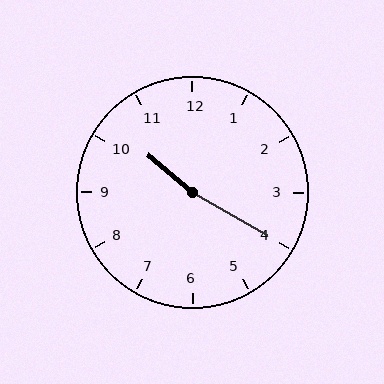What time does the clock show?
10:20.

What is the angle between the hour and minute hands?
Approximately 170 degrees.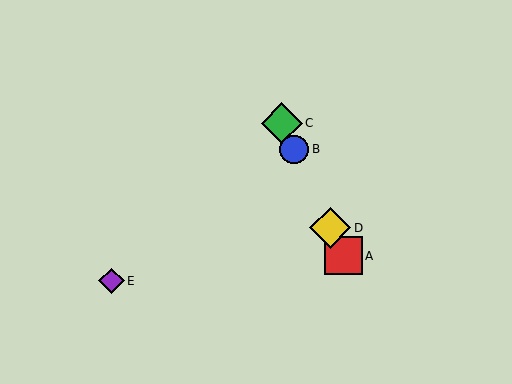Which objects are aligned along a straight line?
Objects A, B, C, D are aligned along a straight line.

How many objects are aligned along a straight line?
4 objects (A, B, C, D) are aligned along a straight line.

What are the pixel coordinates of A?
Object A is at (343, 256).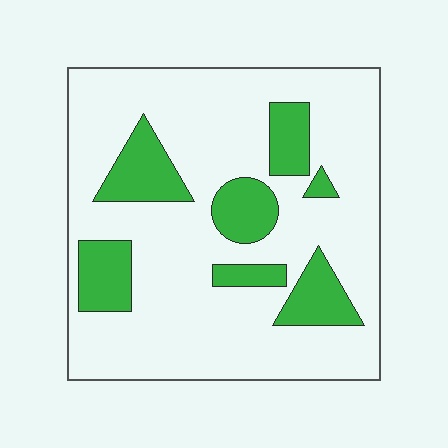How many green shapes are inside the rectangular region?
7.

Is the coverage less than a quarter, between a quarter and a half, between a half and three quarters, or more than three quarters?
Less than a quarter.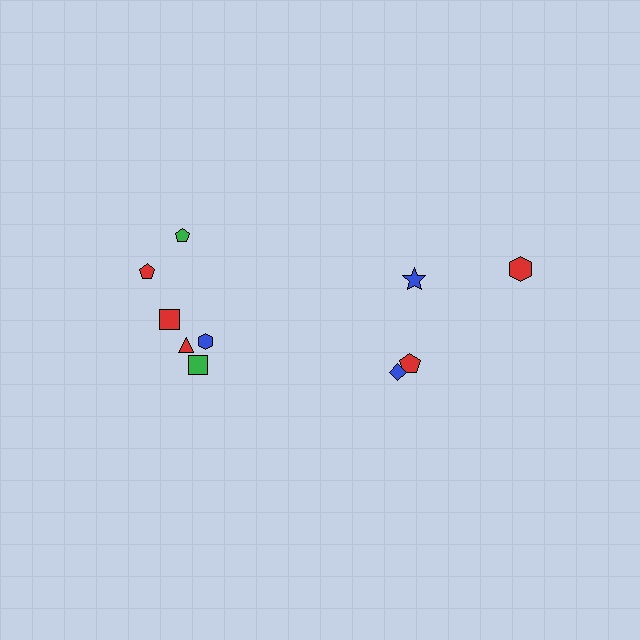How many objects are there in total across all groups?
There are 10 objects.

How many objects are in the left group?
There are 6 objects.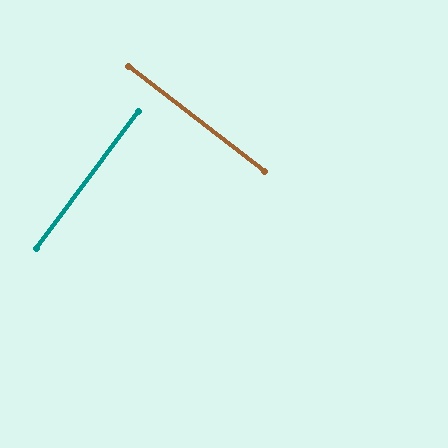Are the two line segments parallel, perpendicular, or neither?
Perpendicular — they meet at approximately 89°.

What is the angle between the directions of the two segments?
Approximately 89 degrees.